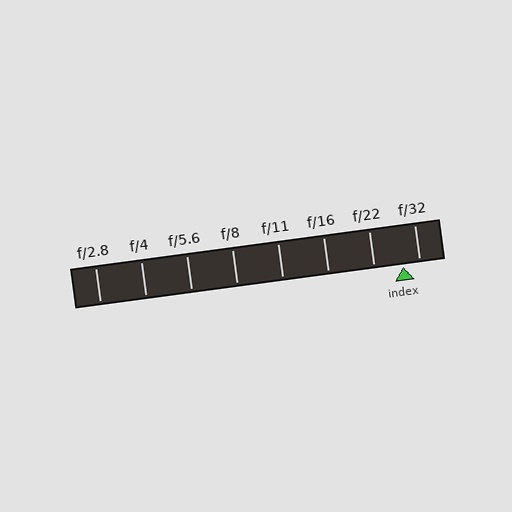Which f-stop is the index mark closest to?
The index mark is closest to f/32.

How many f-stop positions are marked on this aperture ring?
There are 8 f-stop positions marked.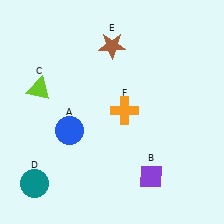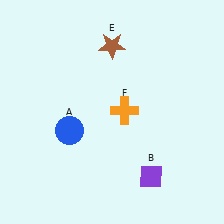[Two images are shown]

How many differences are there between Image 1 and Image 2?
There are 2 differences between the two images.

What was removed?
The teal circle (D), the lime triangle (C) were removed in Image 2.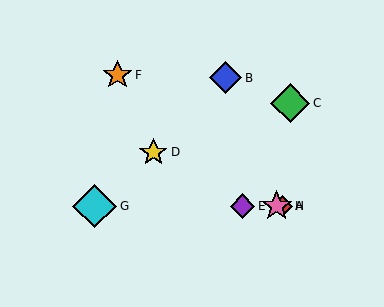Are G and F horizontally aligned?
No, G is at y≈206 and F is at y≈75.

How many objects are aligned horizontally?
4 objects (A, E, G, H) are aligned horizontally.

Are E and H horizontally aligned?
Yes, both are at y≈206.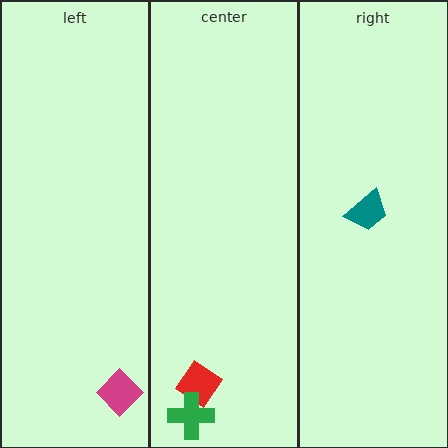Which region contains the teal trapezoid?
The right region.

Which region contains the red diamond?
The center region.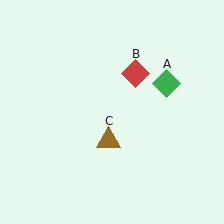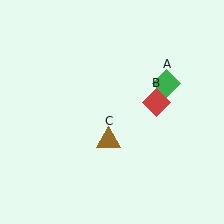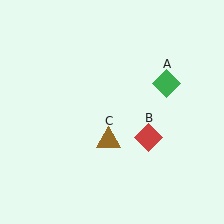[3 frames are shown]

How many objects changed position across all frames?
1 object changed position: red diamond (object B).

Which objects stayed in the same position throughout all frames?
Green diamond (object A) and brown triangle (object C) remained stationary.